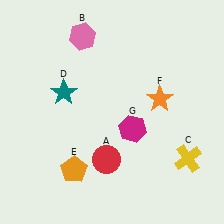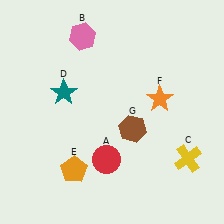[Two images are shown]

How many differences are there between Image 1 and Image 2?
There is 1 difference between the two images.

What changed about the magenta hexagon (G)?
In Image 1, G is magenta. In Image 2, it changed to brown.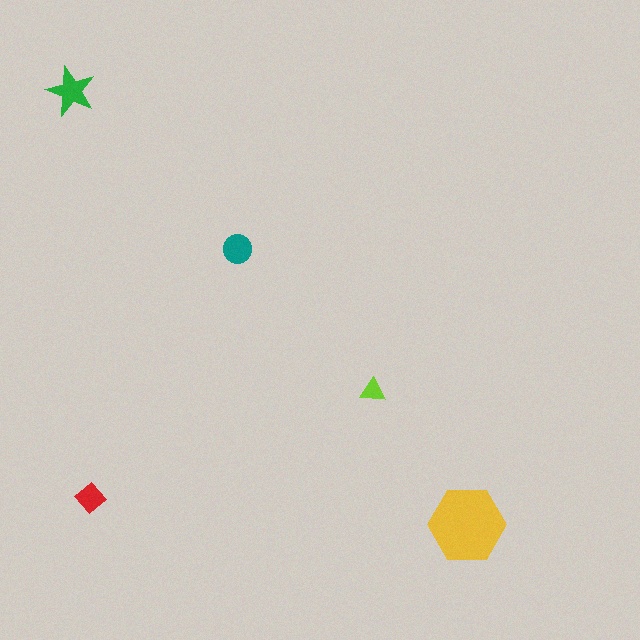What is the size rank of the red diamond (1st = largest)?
4th.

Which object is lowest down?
The yellow hexagon is bottommost.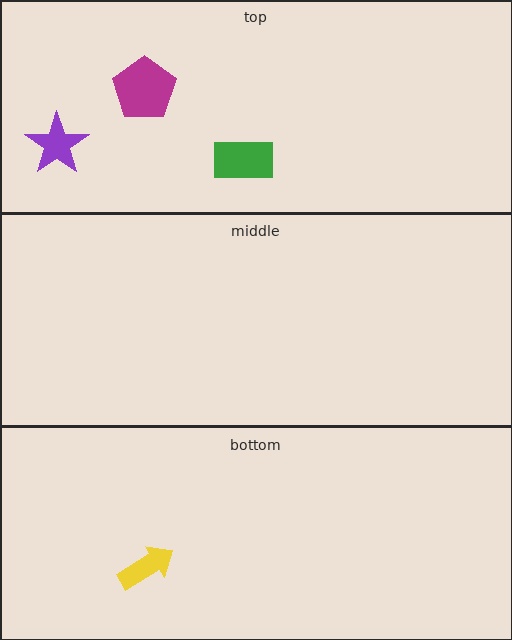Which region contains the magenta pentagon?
The top region.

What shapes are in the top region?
The magenta pentagon, the purple star, the green rectangle.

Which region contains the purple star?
The top region.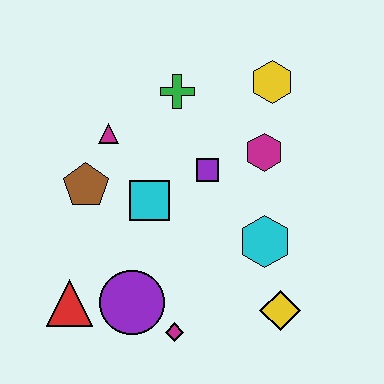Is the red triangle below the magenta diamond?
No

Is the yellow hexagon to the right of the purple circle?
Yes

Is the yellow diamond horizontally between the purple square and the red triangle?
No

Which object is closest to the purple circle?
The magenta diamond is closest to the purple circle.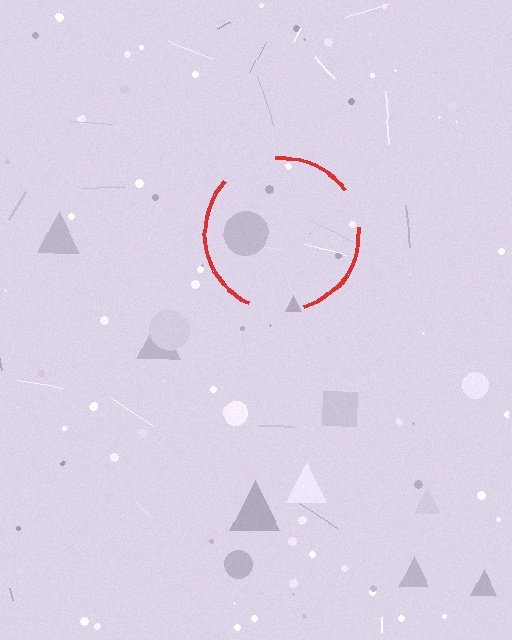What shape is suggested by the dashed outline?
The dashed outline suggests a circle.